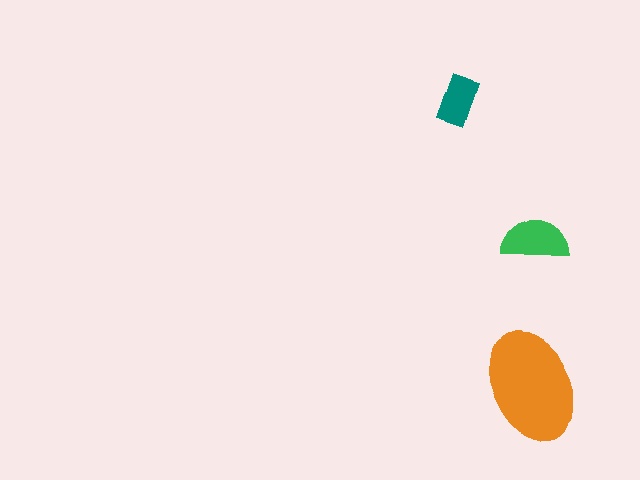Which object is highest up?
The teal rectangle is topmost.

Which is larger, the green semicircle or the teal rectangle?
The green semicircle.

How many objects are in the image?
There are 3 objects in the image.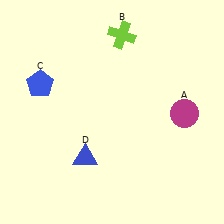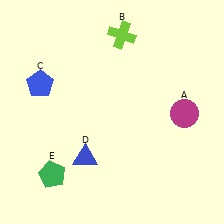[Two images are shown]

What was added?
A green pentagon (E) was added in Image 2.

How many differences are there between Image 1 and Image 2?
There is 1 difference between the two images.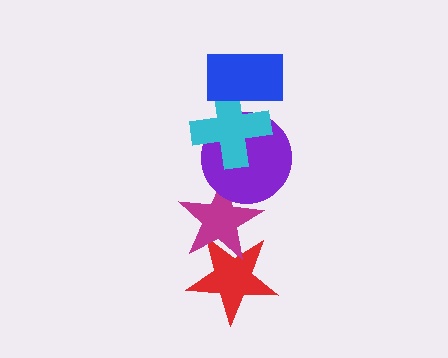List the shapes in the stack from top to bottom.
From top to bottom: the blue rectangle, the cyan cross, the purple circle, the magenta star, the red star.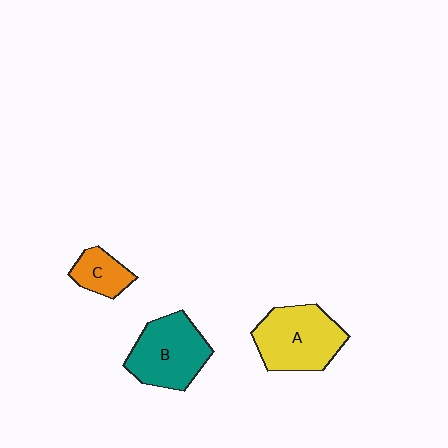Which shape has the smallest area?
Shape C (orange).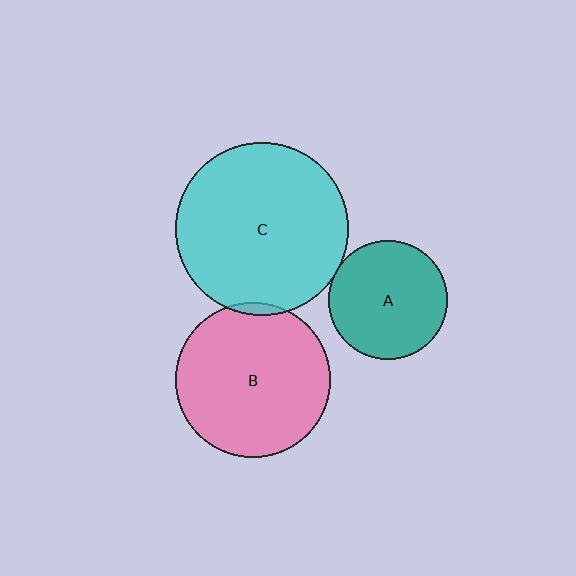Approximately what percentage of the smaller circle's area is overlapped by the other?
Approximately 5%.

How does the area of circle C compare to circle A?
Approximately 2.1 times.